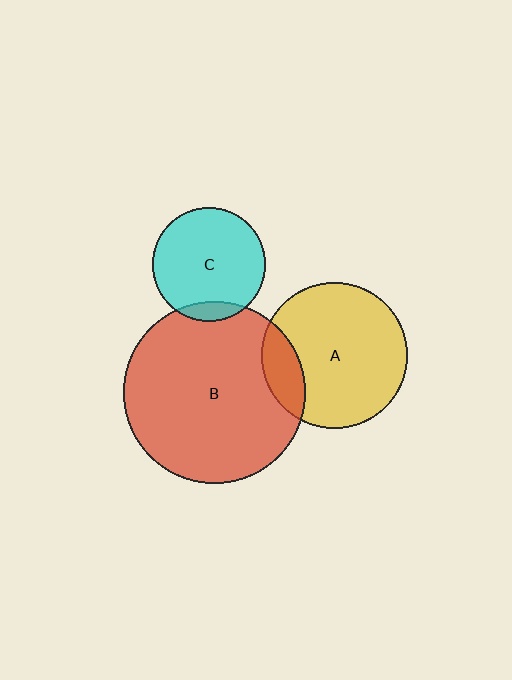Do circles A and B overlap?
Yes.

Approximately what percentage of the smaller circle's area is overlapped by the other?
Approximately 15%.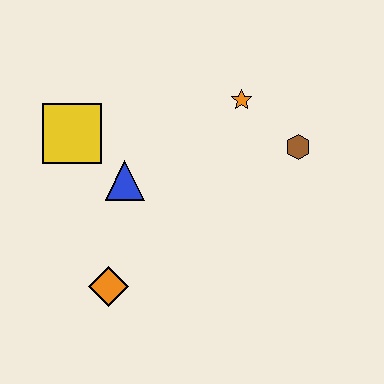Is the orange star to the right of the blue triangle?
Yes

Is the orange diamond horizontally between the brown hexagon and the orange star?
No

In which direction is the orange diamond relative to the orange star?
The orange diamond is below the orange star.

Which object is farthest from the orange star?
The orange diamond is farthest from the orange star.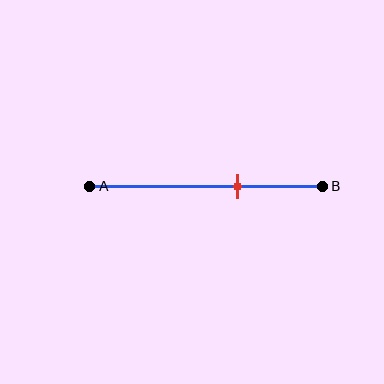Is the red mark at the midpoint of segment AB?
No, the mark is at about 65% from A, not at the 50% midpoint.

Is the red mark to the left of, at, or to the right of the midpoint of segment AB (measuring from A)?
The red mark is to the right of the midpoint of segment AB.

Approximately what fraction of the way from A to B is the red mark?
The red mark is approximately 65% of the way from A to B.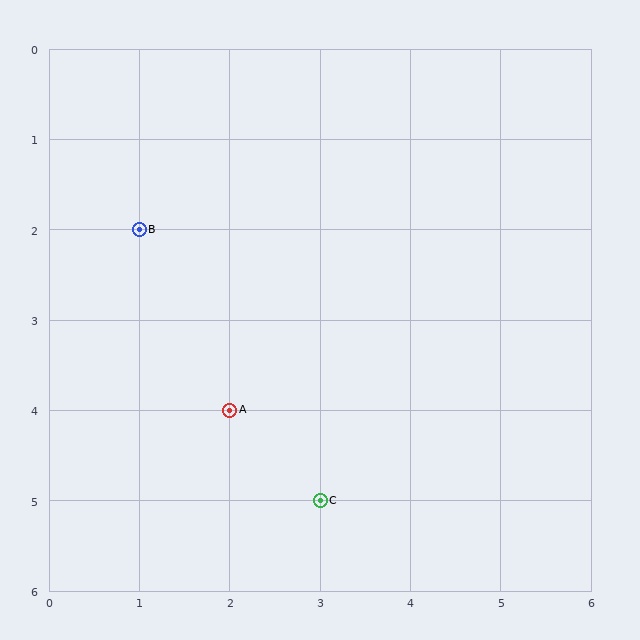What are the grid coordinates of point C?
Point C is at grid coordinates (3, 5).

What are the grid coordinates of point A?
Point A is at grid coordinates (2, 4).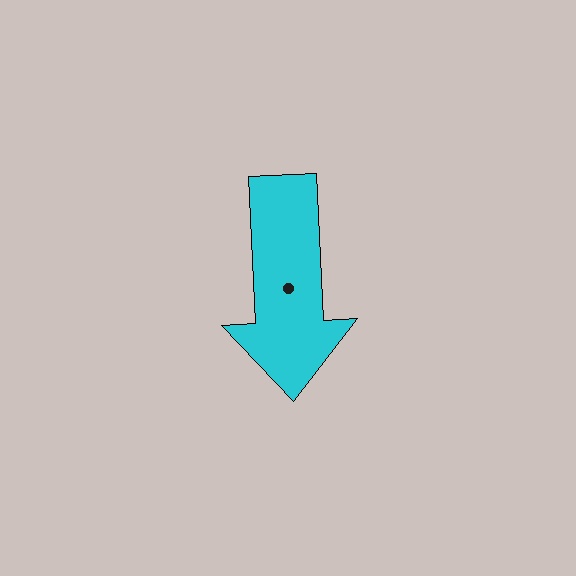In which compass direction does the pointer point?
South.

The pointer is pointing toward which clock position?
Roughly 6 o'clock.